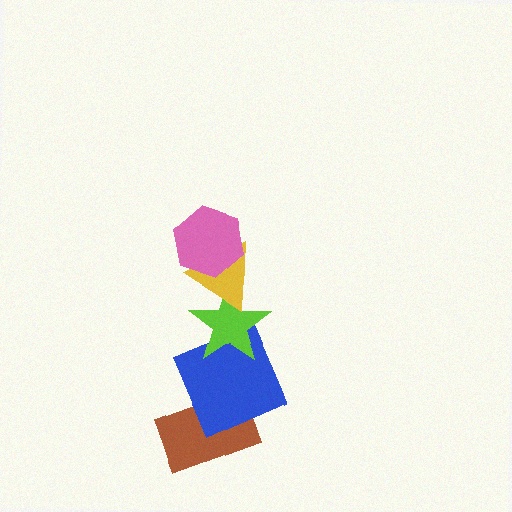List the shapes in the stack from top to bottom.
From top to bottom: the pink hexagon, the yellow triangle, the lime star, the blue square, the brown rectangle.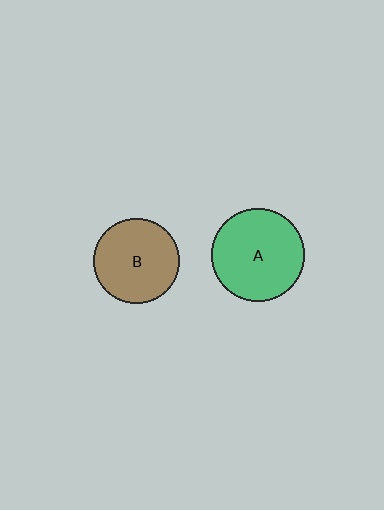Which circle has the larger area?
Circle A (green).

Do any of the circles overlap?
No, none of the circles overlap.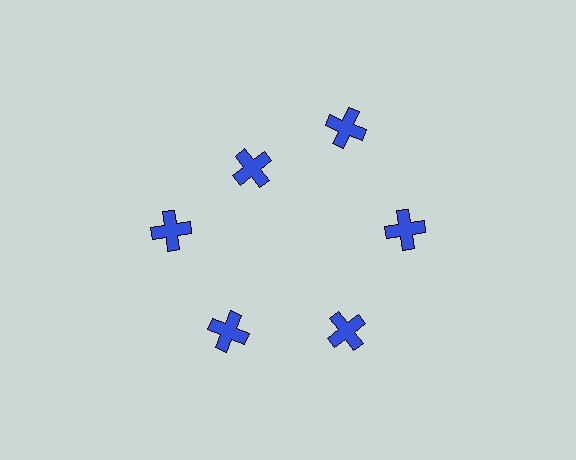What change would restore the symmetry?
The symmetry would be restored by moving it outward, back onto the ring so that all 6 crosses sit at equal angles and equal distance from the center.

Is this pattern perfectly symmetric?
No. The 6 blue crosses are arranged in a ring, but one element near the 11 o'clock position is pulled inward toward the center, breaking the 6-fold rotational symmetry.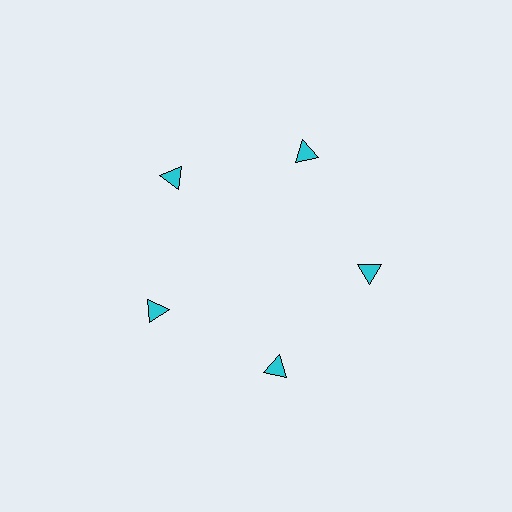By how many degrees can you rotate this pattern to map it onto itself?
The pattern maps onto itself every 72 degrees of rotation.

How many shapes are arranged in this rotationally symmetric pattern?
There are 5 shapes, arranged in 5 groups of 1.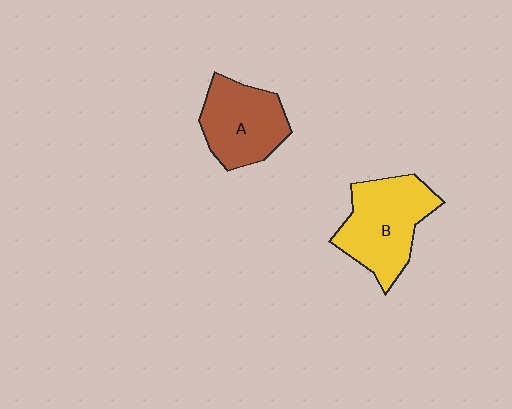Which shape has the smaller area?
Shape A (brown).